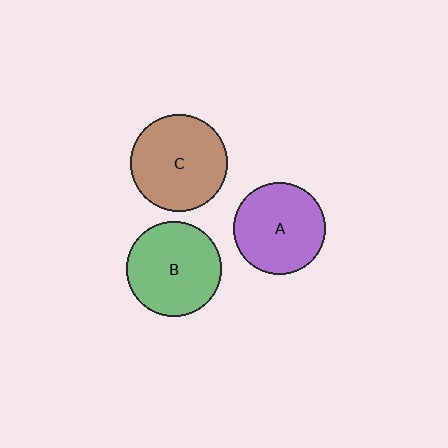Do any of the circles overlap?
No, none of the circles overlap.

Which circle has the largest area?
Circle C (brown).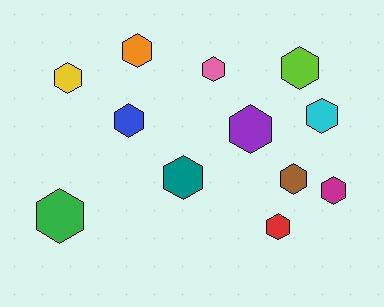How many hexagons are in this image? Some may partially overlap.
There are 12 hexagons.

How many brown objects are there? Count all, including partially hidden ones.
There is 1 brown object.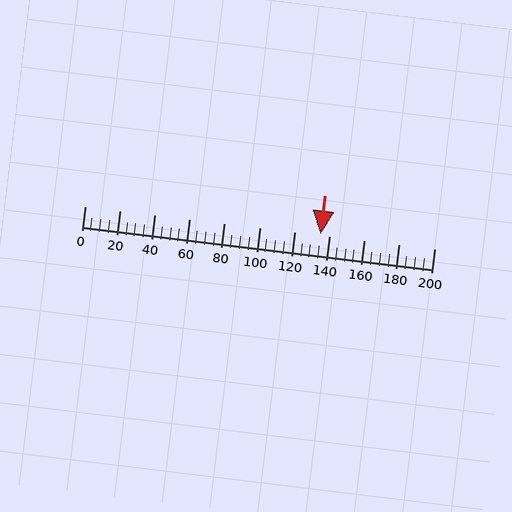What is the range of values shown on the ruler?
The ruler shows values from 0 to 200.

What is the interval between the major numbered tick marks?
The major tick marks are spaced 20 units apart.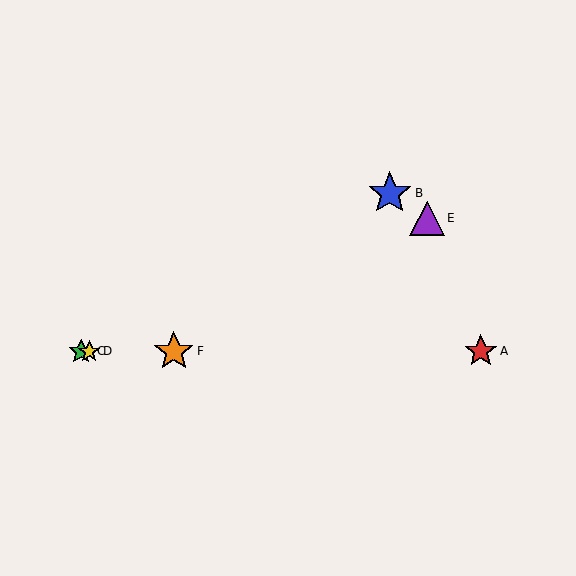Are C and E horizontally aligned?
No, C is at y≈351 and E is at y≈218.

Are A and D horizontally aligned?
Yes, both are at y≈351.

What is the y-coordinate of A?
Object A is at y≈351.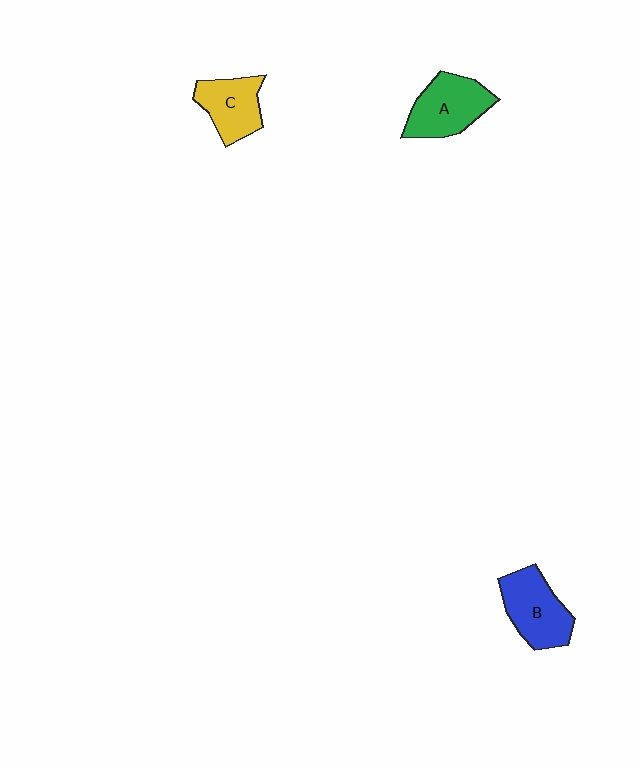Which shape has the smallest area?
Shape C (yellow).